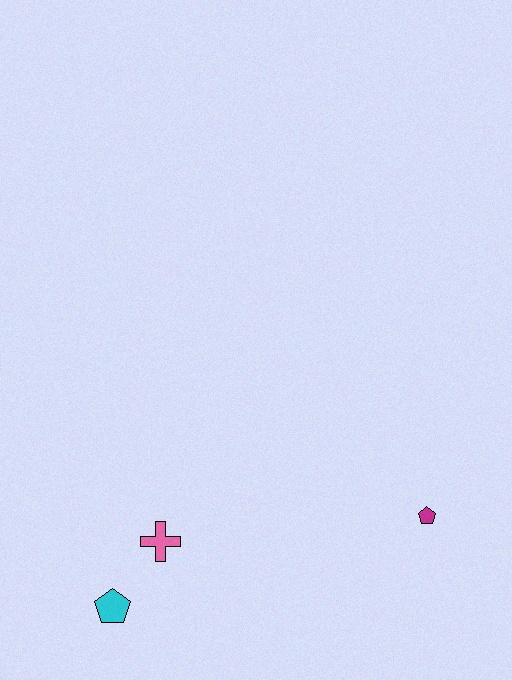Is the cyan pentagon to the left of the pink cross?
Yes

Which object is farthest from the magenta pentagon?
The cyan pentagon is farthest from the magenta pentagon.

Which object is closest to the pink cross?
The cyan pentagon is closest to the pink cross.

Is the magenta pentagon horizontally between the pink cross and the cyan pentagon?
No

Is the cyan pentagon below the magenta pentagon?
Yes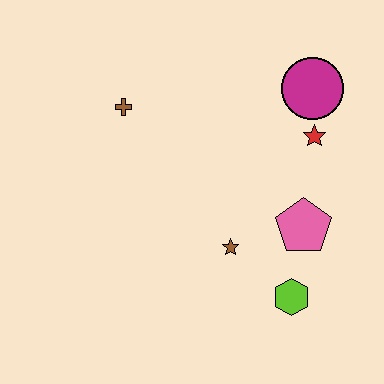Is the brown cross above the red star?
Yes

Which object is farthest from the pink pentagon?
The brown cross is farthest from the pink pentagon.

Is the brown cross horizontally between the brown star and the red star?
No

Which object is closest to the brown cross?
The brown star is closest to the brown cross.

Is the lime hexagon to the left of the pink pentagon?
Yes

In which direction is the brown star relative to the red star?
The brown star is below the red star.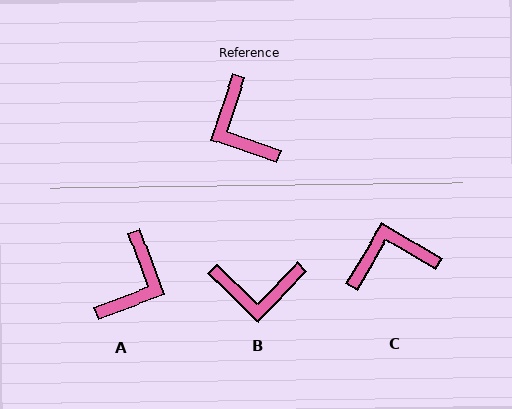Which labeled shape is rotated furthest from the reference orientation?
A, about 129 degrees away.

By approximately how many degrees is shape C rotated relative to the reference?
Approximately 102 degrees clockwise.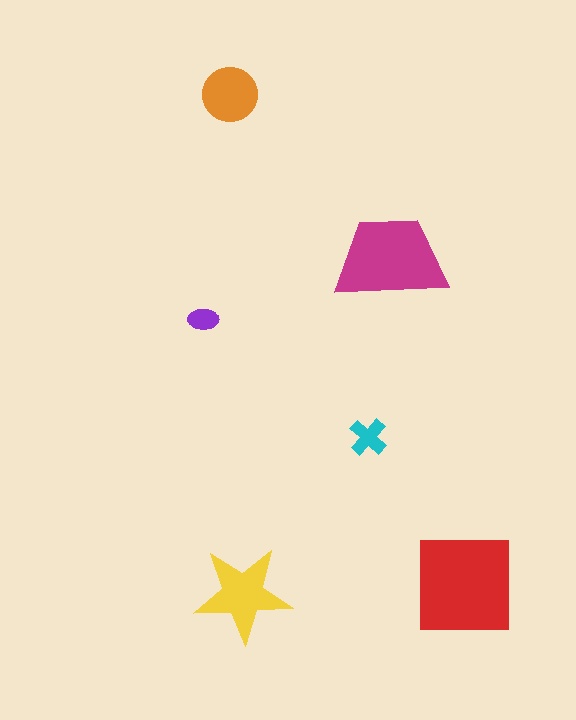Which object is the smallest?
The purple ellipse.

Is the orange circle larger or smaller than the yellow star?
Smaller.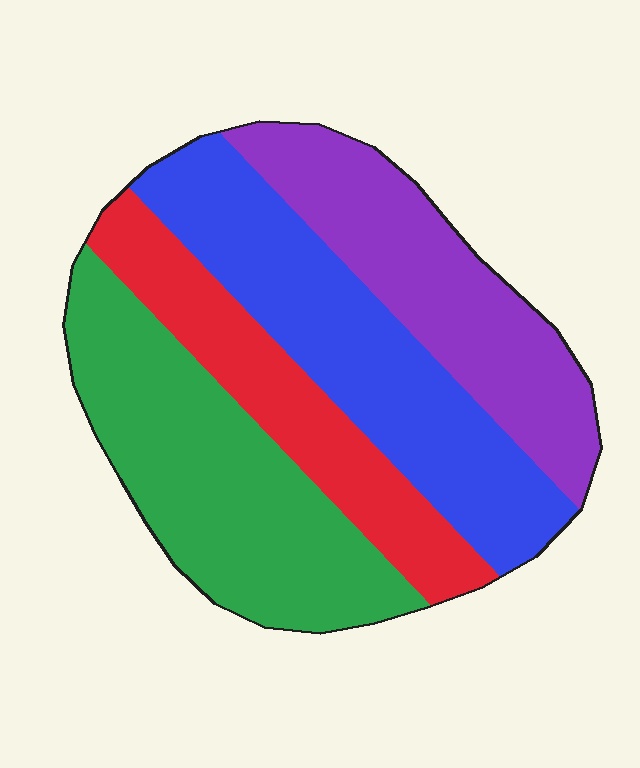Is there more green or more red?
Green.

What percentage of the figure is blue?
Blue covers 28% of the figure.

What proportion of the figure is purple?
Purple covers 23% of the figure.